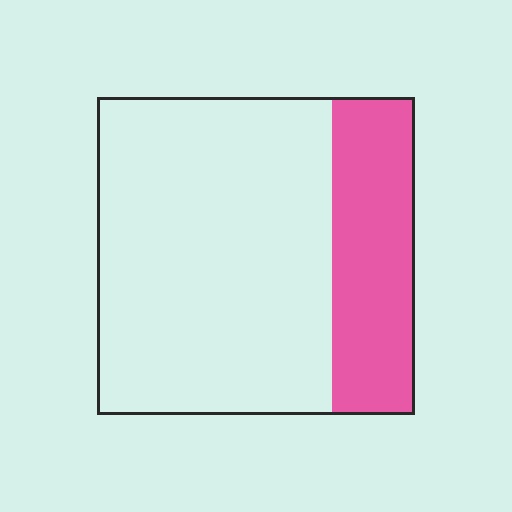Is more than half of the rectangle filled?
No.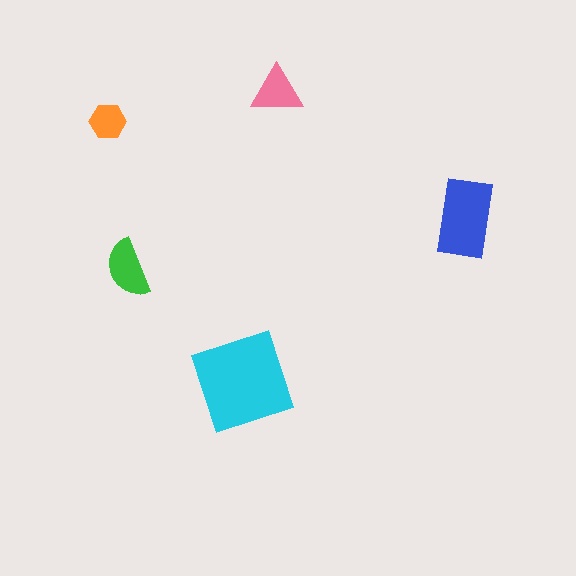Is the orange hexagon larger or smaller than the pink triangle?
Smaller.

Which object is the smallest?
The orange hexagon.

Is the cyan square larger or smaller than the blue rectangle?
Larger.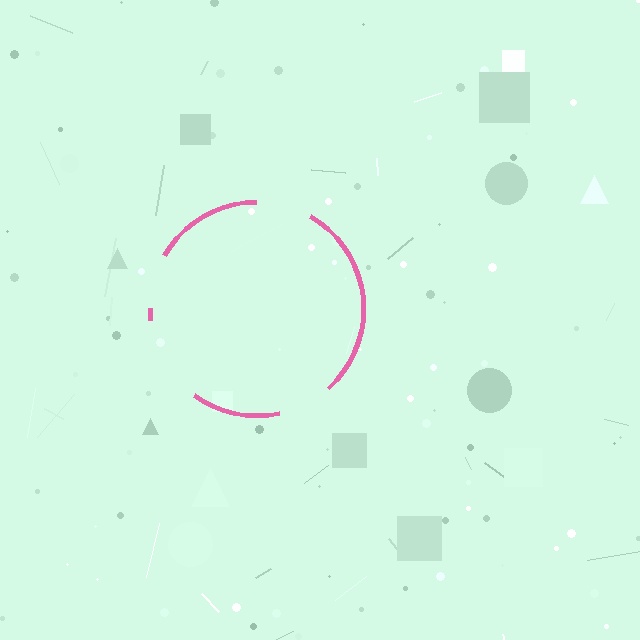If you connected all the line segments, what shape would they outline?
They would outline a circle.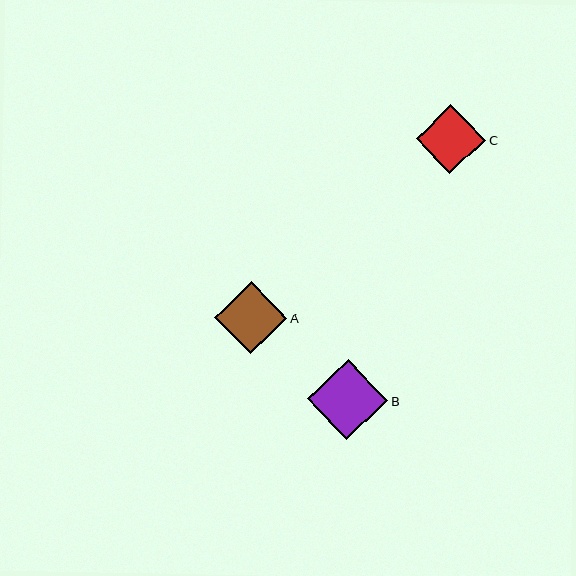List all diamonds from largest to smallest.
From largest to smallest: B, A, C.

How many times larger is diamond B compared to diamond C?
Diamond B is approximately 1.2 times the size of diamond C.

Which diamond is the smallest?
Diamond C is the smallest with a size of approximately 69 pixels.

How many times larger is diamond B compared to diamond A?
Diamond B is approximately 1.1 times the size of diamond A.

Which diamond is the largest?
Diamond B is the largest with a size of approximately 80 pixels.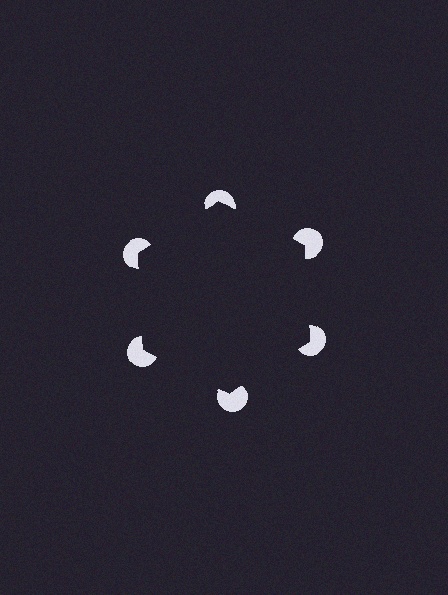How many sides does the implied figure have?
6 sides.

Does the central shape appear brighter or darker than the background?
It typically appears slightly darker than the background, even though no actual brightness change is drawn.